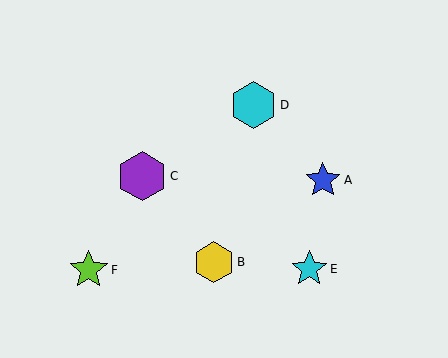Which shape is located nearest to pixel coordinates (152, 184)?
The purple hexagon (labeled C) at (142, 176) is nearest to that location.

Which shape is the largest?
The purple hexagon (labeled C) is the largest.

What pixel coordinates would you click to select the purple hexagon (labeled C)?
Click at (142, 176) to select the purple hexagon C.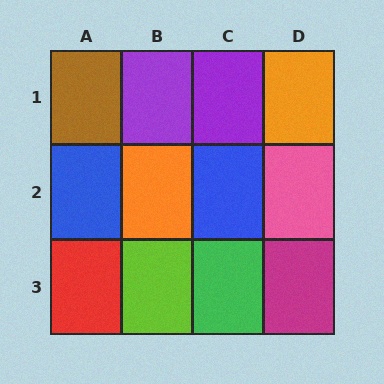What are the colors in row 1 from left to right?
Brown, purple, purple, orange.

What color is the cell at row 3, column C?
Green.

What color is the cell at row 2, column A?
Blue.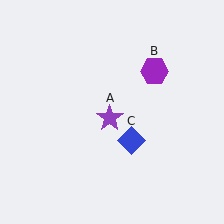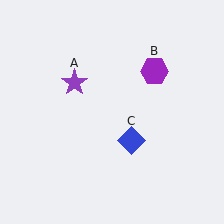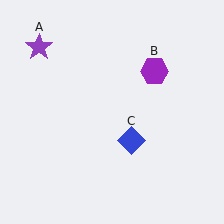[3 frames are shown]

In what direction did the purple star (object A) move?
The purple star (object A) moved up and to the left.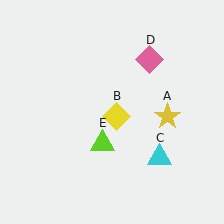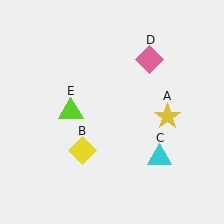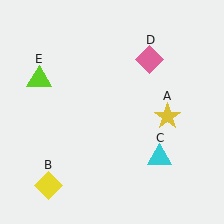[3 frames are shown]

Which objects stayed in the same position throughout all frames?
Yellow star (object A) and cyan triangle (object C) and pink diamond (object D) remained stationary.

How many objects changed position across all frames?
2 objects changed position: yellow diamond (object B), lime triangle (object E).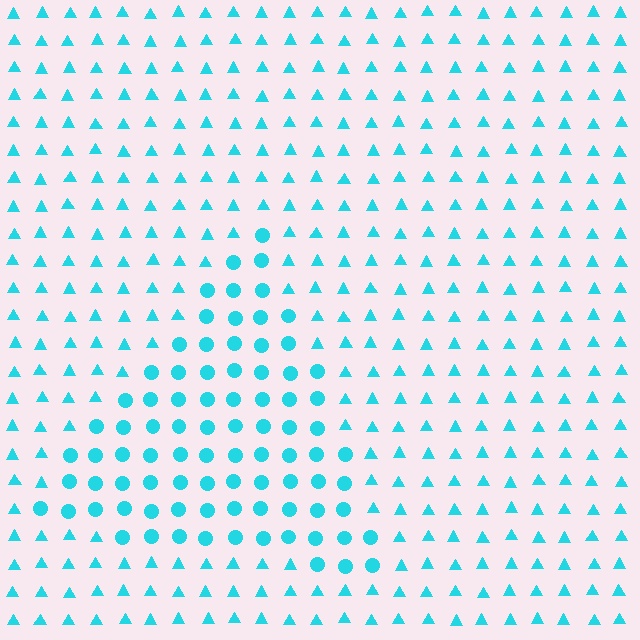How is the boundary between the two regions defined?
The boundary is defined by a change in element shape: circles inside vs. triangles outside. All elements share the same color and spacing.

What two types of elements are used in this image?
The image uses circles inside the triangle region and triangles outside it.